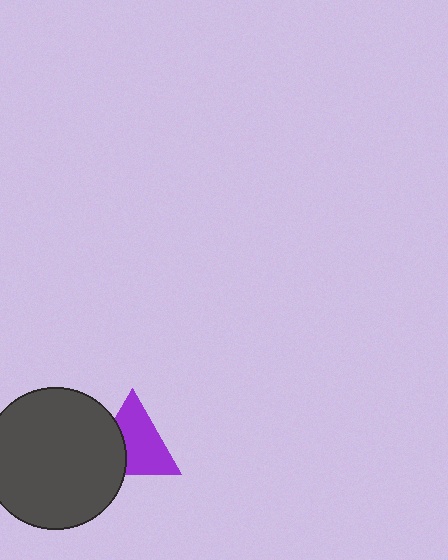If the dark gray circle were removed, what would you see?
You would see the complete purple triangle.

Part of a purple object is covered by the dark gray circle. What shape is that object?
It is a triangle.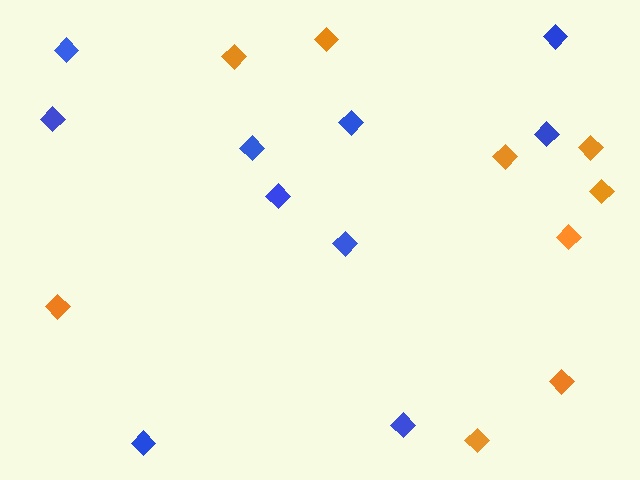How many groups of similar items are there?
There are 2 groups: one group of orange diamonds (9) and one group of blue diamonds (10).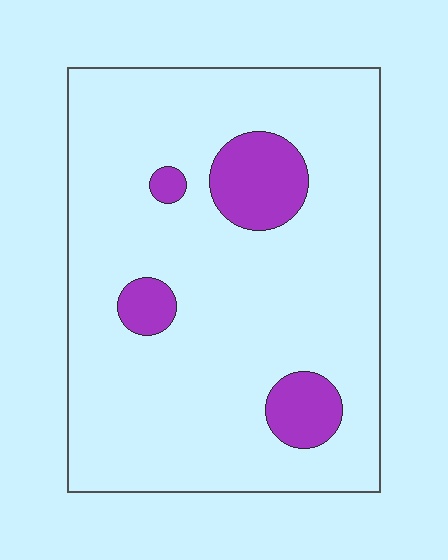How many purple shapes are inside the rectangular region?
4.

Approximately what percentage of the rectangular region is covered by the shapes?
Approximately 10%.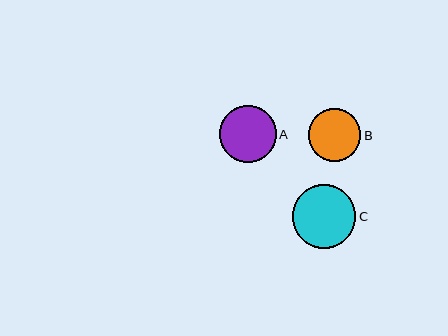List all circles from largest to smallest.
From largest to smallest: C, A, B.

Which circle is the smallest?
Circle B is the smallest with a size of approximately 52 pixels.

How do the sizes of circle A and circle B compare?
Circle A and circle B are approximately the same size.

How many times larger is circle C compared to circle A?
Circle C is approximately 1.1 times the size of circle A.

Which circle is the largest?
Circle C is the largest with a size of approximately 63 pixels.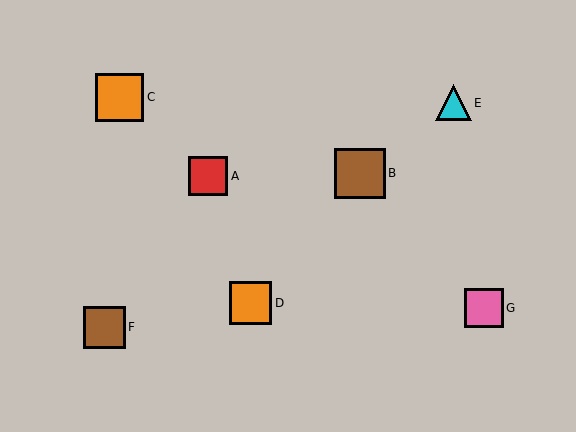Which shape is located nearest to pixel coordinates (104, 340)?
The brown square (labeled F) at (104, 327) is nearest to that location.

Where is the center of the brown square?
The center of the brown square is at (104, 327).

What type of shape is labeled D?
Shape D is an orange square.